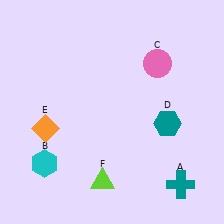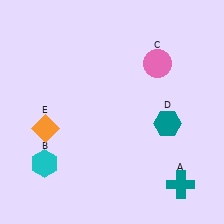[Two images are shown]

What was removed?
The lime triangle (F) was removed in Image 2.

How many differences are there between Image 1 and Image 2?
There is 1 difference between the two images.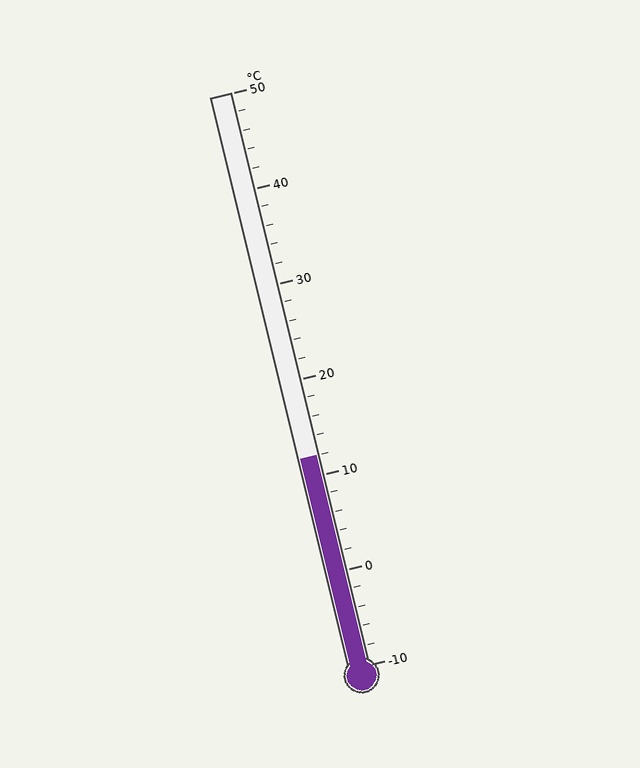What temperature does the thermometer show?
The thermometer shows approximately 12°C.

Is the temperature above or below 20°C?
The temperature is below 20°C.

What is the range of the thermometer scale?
The thermometer scale ranges from -10°C to 50°C.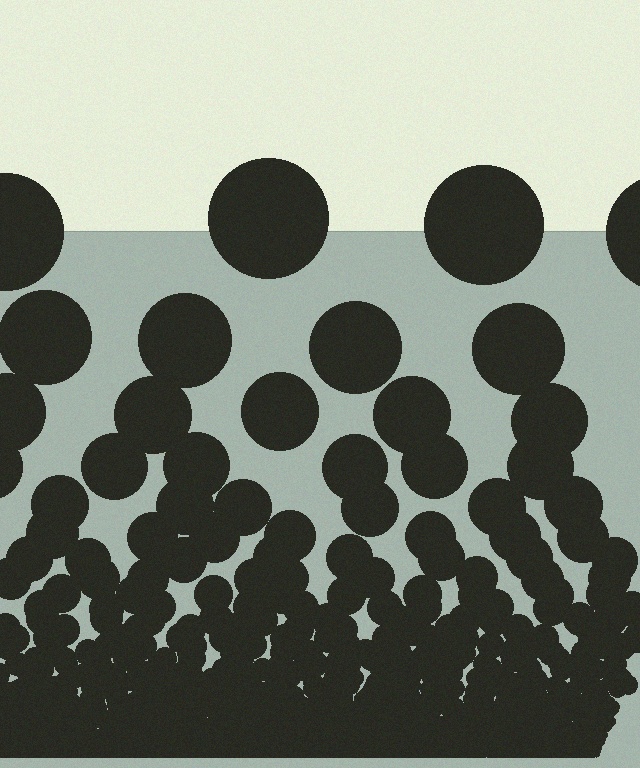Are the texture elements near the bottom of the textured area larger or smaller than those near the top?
Smaller. The gradient is inverted — elements near the bottom are smaller and denser.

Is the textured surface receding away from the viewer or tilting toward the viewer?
The surface appears to tilt toward the viewer. Texture elements get larger and sparser toward the top.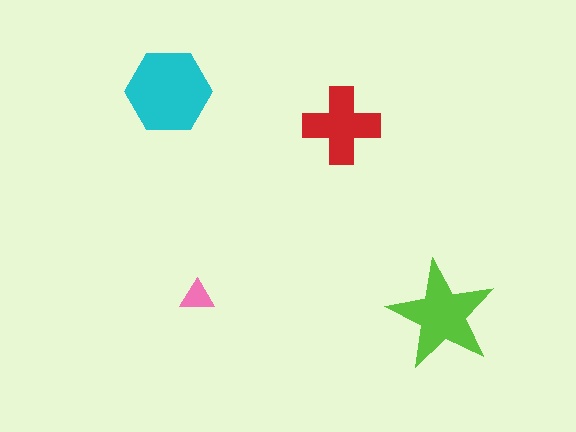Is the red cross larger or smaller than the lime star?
Smaller.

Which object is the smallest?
The pink triangle.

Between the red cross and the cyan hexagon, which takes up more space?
The cyan hexagon.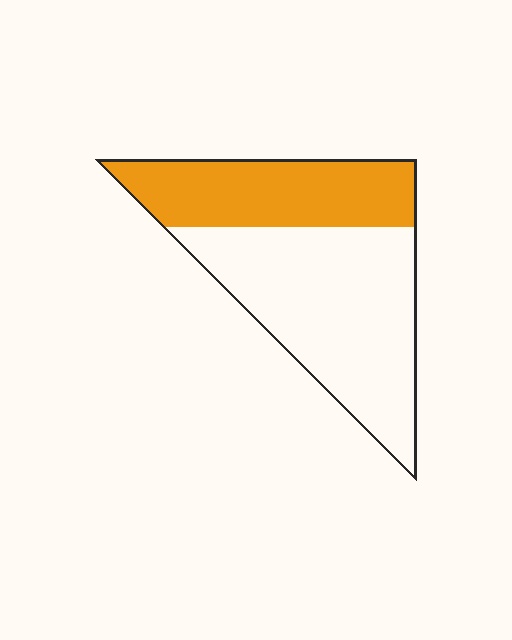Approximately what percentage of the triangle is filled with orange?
Approximately 40%.